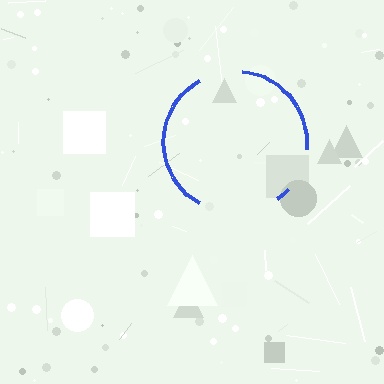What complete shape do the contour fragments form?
The contour fragments form a circle.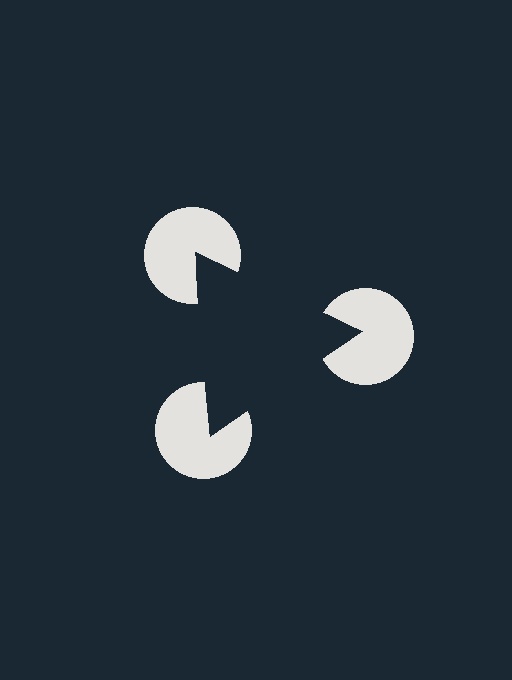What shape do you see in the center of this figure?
An illusory triangle — its edges are inferred from the aligned wedge cuts in the pac-man discs, not physically drawn.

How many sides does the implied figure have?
3 sides.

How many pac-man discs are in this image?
There are 3 — one at each vertex of the illusory triangle.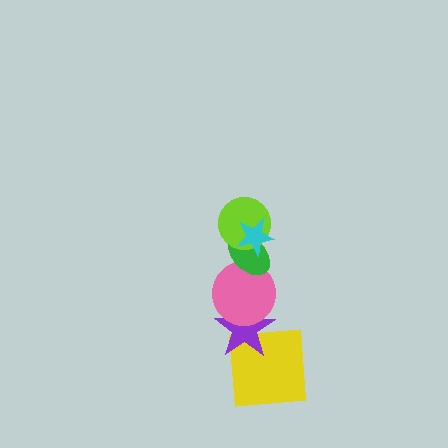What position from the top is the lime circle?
The lime circle is 2nd from the top.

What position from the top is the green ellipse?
The green ellipse is 3rd from the top.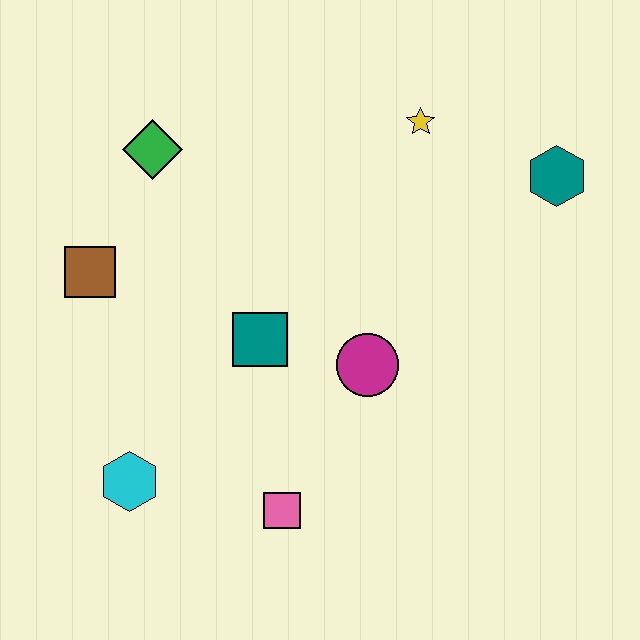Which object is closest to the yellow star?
The teal hexagon is closest to the yellow star.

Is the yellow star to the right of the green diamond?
Yes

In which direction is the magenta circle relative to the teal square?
The magenta circle is to the right of the teal square.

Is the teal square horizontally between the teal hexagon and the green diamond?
Yes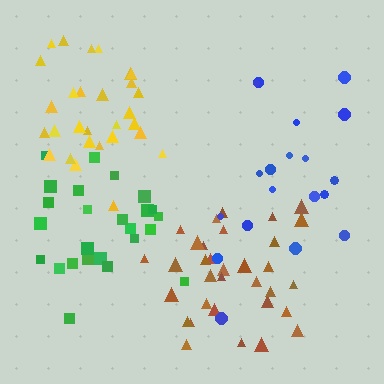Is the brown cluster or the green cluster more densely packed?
Brown.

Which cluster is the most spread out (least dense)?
Blue.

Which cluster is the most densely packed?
Yellow.